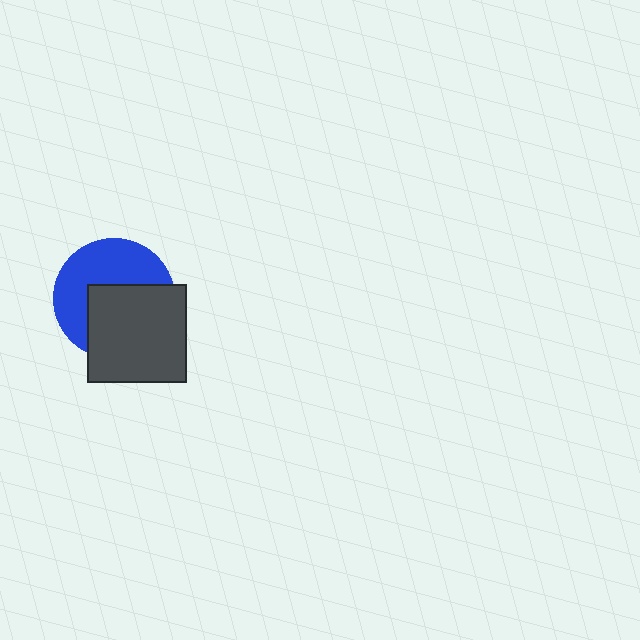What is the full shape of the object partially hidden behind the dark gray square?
The partially hidden object is a blue circle.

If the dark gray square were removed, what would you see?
You would see the complete blue circle.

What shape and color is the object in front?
The object in front is a dark gray square.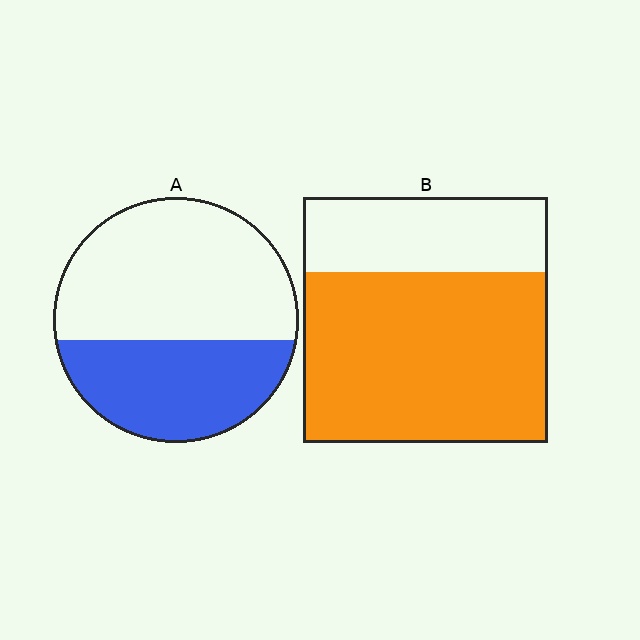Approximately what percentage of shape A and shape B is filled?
A is approximately 40% and B is approximately 70%.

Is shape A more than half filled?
No.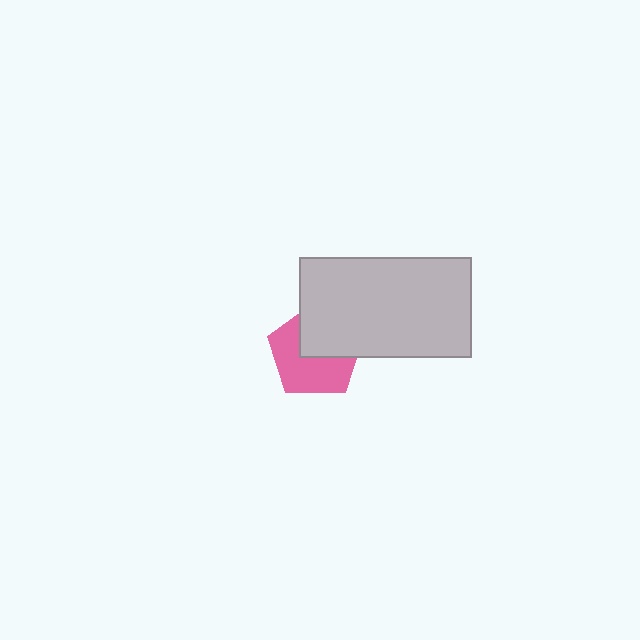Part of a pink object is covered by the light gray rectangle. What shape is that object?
It is a pentagon.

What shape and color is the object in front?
The object in front is a light gray rectangle.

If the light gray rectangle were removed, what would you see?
You would see the complete pink pentagon.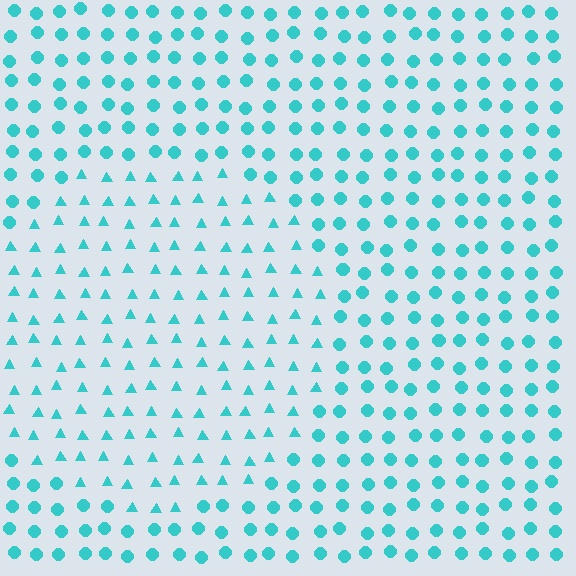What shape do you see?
I see a circle.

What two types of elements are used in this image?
The image uses triangles inside the circle region and circles outside it.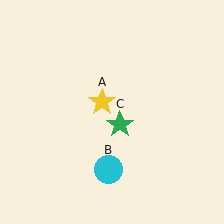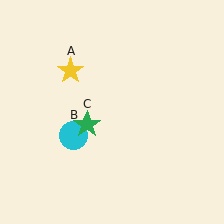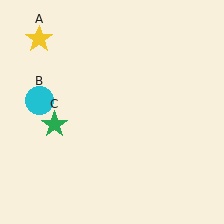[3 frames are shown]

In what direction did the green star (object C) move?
The green star (object C) moved left.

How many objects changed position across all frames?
3 objects changed position: yellow star (object A), cyan circle (object B), green star (object C).